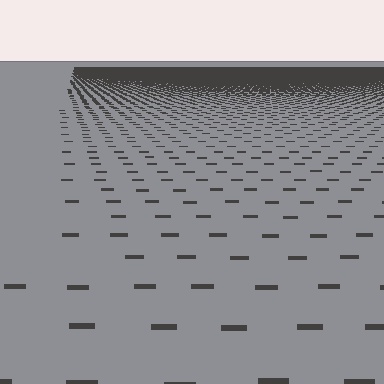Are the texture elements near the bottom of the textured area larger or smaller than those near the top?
Larger. Near the bottom, elements are closer to the viewer and appear at a bigger on-screen size.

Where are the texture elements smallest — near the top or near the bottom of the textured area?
Near the top.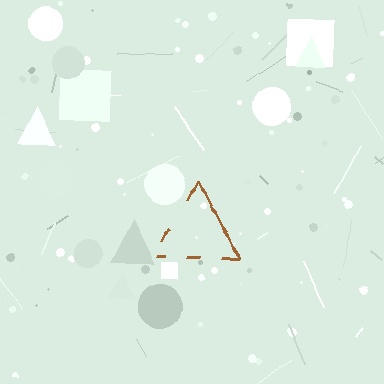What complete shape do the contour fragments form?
The contour fragments form a triangle.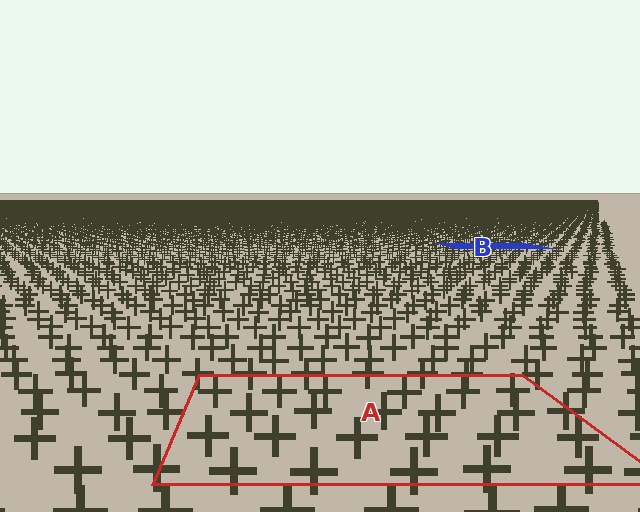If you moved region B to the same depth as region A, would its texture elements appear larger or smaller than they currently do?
They would appear larger. At a closer depth, the same texture elements are projected at a bigger on-screen size.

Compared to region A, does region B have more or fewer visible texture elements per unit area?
Region B has more texture elements per unit area — they are packed more densely because it is farther away.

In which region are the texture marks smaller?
The texture marks are smaller in region B, because it is farther away.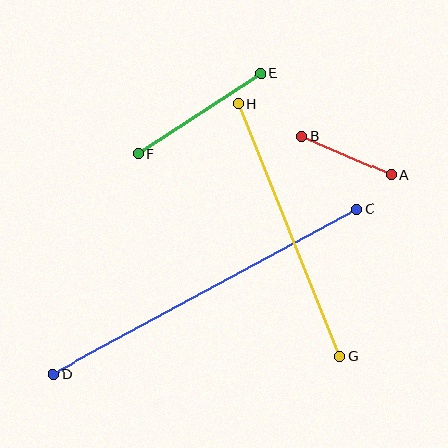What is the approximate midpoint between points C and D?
The midpoint is at approximately (205, 291) pixels.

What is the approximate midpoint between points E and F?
The midpoint is at approximately (199, 114) pixels.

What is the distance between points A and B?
The distance is approximately 98 pixels.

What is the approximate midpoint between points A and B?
The midpoint is at approximately (346, 156) pixels.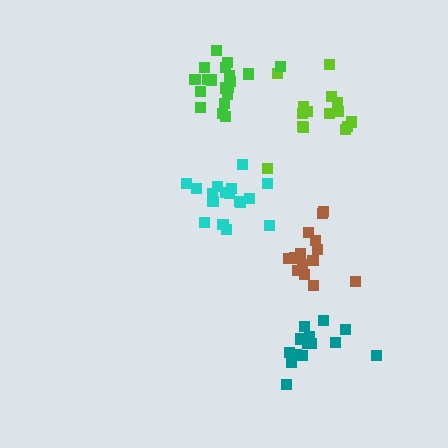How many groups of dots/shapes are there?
There are 5 groups.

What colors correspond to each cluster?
The clusters are colored: lime, brown, teal, green, cyan.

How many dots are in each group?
Group 1: 15 dots, Group 2: 15 dots, Group 3: 14 dots, Group 4: 19 dots, Group 5: 17 dots (80 total).